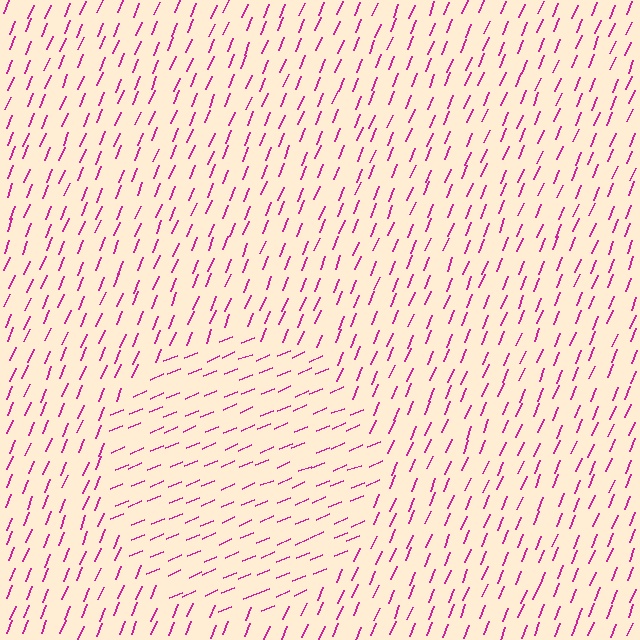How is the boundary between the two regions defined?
The boundary is defined purely by a change in line orientation (approximately 45 degrees difference). All lines are the same color and thickness.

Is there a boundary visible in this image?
Yes, there is a texture boundary formed by a change in line orientation.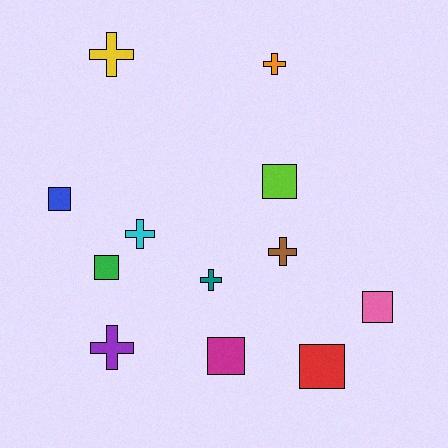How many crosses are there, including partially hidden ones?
There are 6 crosses.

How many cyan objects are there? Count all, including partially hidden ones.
There is 1 cyan object.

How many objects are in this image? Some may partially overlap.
There are 12 objects.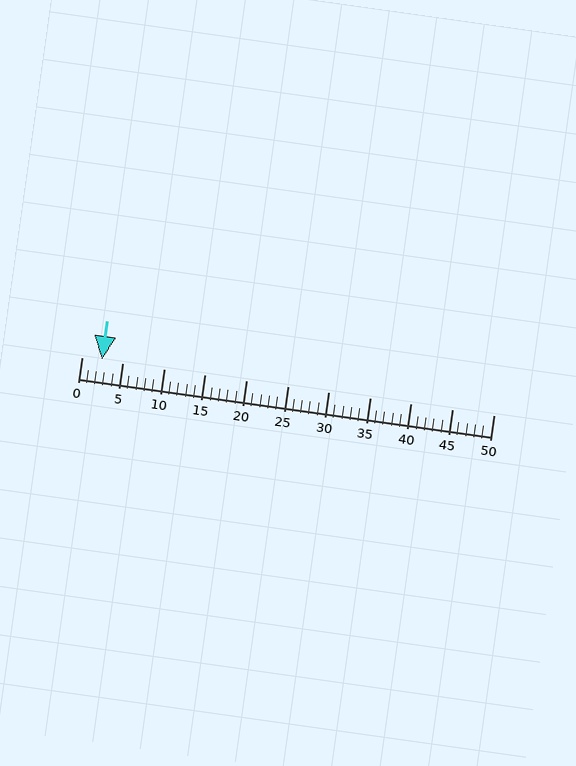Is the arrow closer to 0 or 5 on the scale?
The arrow is closer to 5.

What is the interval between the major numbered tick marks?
The major tick marks are spaced 5 units apart.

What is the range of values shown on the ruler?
The ruler shows values from 0 to 50.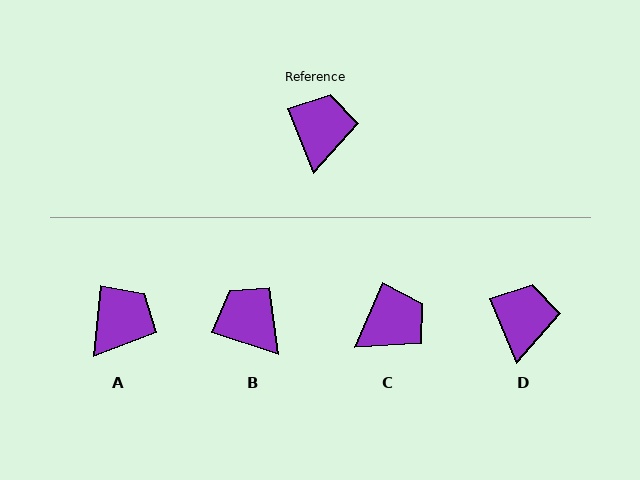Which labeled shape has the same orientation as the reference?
D.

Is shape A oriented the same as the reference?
No, it is off by about 28 degrees.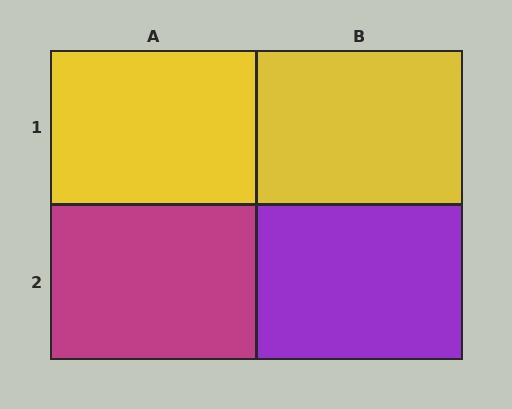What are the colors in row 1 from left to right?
Yellow, yellow.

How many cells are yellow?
2 cells are yellow.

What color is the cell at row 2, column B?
Purple.